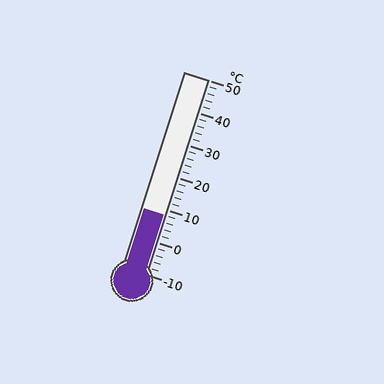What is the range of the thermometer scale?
The thermometer scale ranges from -10°C to 50°C.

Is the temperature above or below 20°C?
The temperature is below 20°C.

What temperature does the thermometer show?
The thermometer shows approximately 8°C.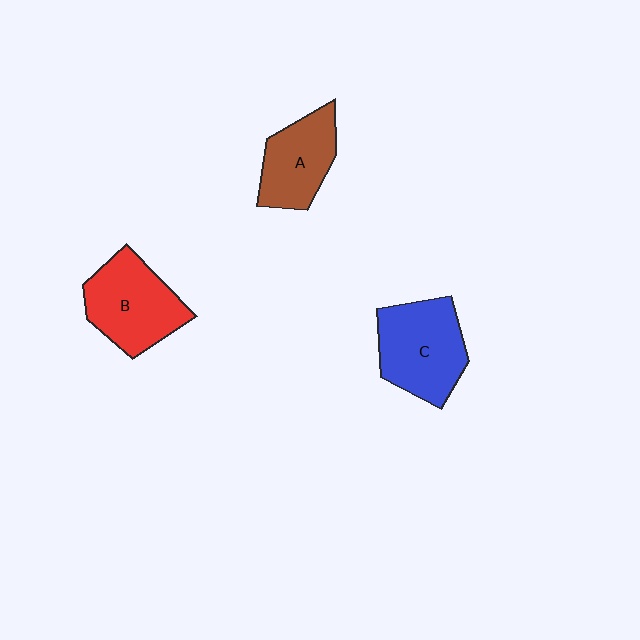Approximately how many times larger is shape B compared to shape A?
Approximately 1.2 times.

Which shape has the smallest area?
Shape A (brown).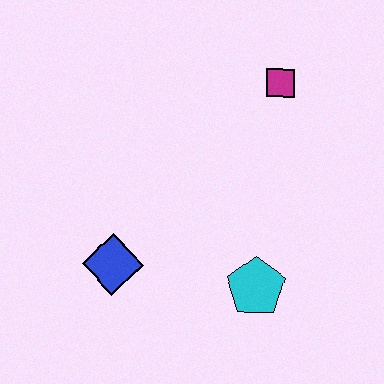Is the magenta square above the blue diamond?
Yes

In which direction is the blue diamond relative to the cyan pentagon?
The blue diamond is to the left of the cyan pentagon.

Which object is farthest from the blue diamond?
The magenta square is farthest from the blue diamond.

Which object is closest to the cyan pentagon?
The blue diamond is closest to the cyan pentagon.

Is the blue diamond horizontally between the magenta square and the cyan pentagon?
No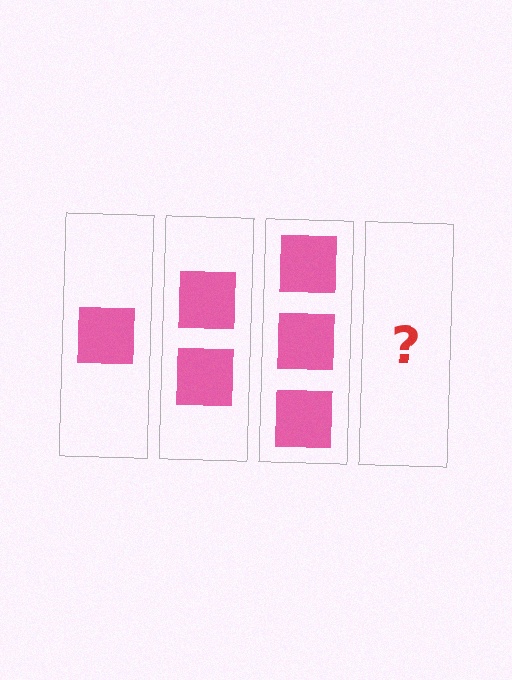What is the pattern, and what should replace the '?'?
The pattern is that each step adds one more square. The '?' should be 4 squares.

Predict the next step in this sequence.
The next step is 4 squares.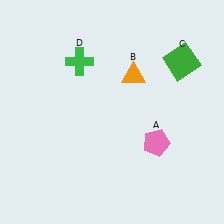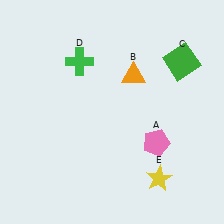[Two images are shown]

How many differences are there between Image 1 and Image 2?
There is 1 difference between the two images.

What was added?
A yellow star (E) was added in Image 2.